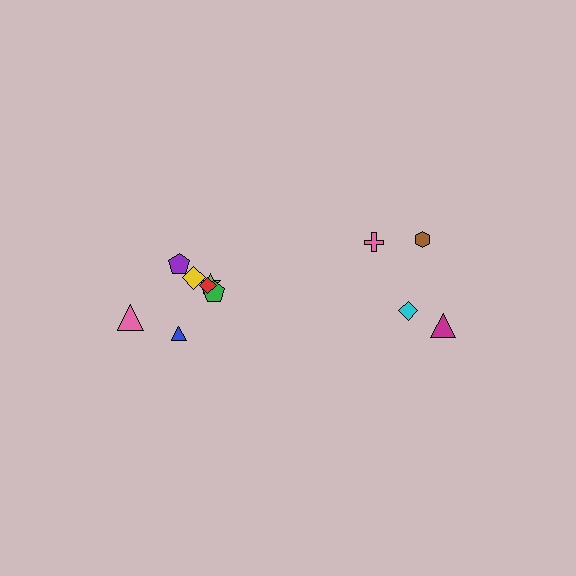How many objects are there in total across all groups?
There are 11 objects.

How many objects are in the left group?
There are 7 objects.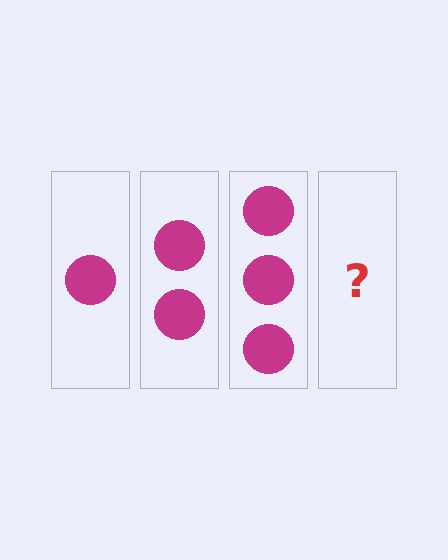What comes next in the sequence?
The next element should be 4 circles.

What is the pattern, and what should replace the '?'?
The pattern is that each step adds one more circle. The '?' should be 4 circles.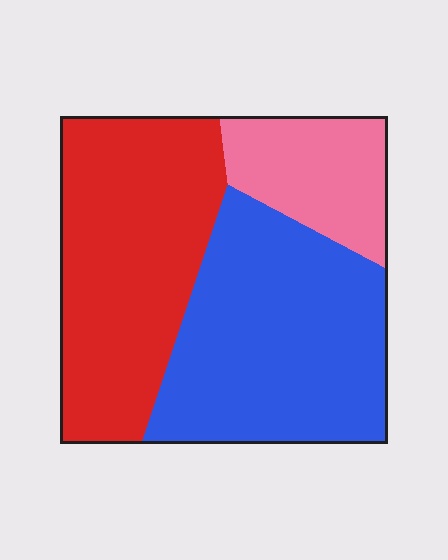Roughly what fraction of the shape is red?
Red covers roughly 40% of the shape.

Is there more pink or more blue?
Blue.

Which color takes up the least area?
Pink, at roughly 15%.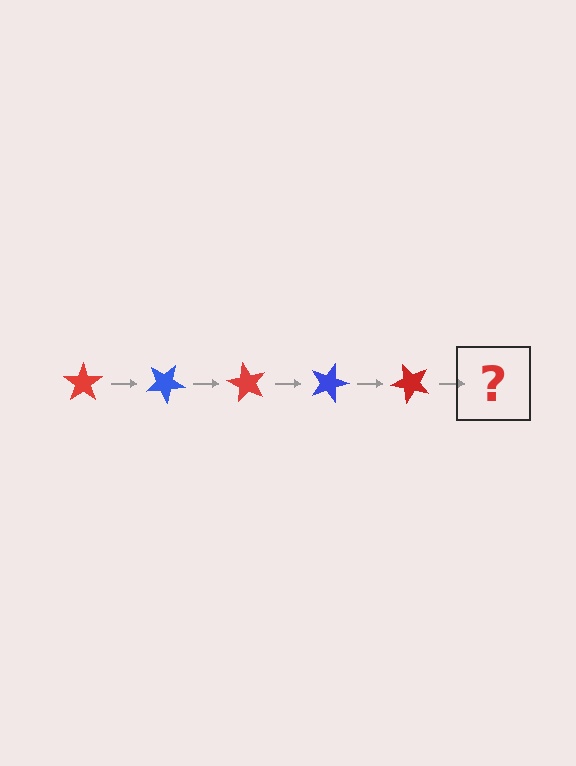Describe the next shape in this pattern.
It should be a blue star, rotated 150 degrees from the start.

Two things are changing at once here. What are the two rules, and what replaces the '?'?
The two rules are that it rotates 30 degrees each step and the color cycles through red and blue. The '?' should be a blue star, rotated 150 degrees from the start.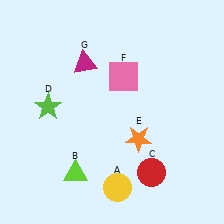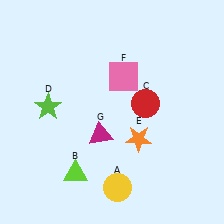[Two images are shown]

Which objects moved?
The objects that moved are: the red circle (C), the magenta triangle (G).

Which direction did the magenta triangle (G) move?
The magenta triangle (G) moved down.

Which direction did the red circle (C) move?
The red circle (C) moved up.